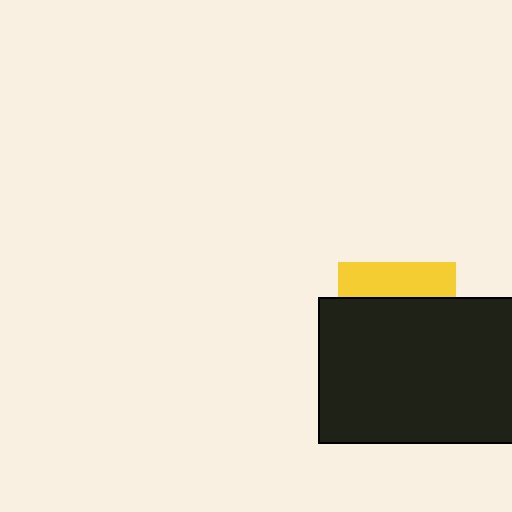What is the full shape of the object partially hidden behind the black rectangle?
The partially hidden object is a yellow square.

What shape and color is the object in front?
The object in front is a black rectangle.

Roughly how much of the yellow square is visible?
A small part of it is visible (roughly 31%).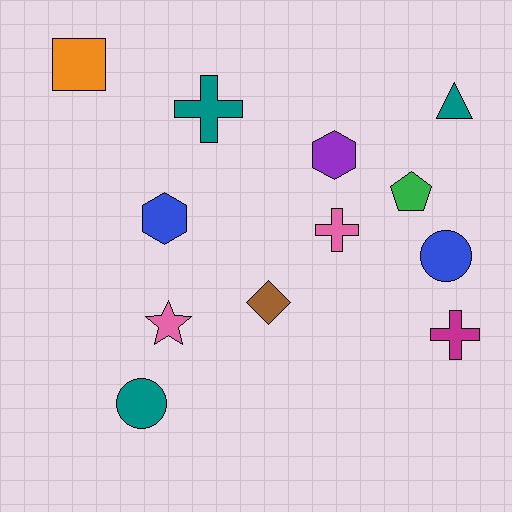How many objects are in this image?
There are 12 objects.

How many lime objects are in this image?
There are no lime objects.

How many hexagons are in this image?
There are 2 hexagons.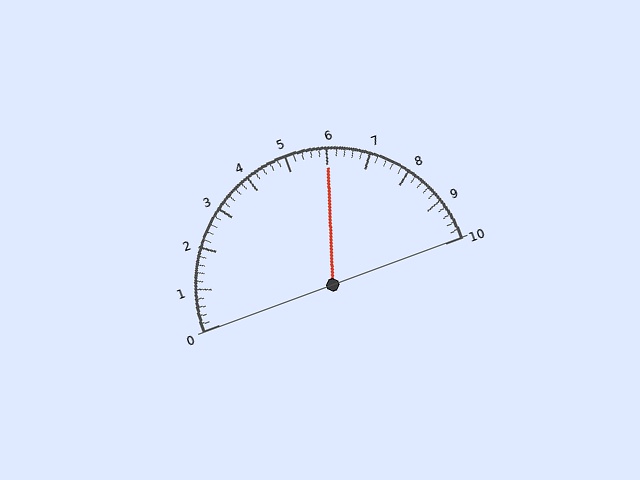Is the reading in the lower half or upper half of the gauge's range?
The reading is in the upper half of the range (0 to 10).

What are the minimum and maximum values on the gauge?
The gauge ranges from 0 to 10.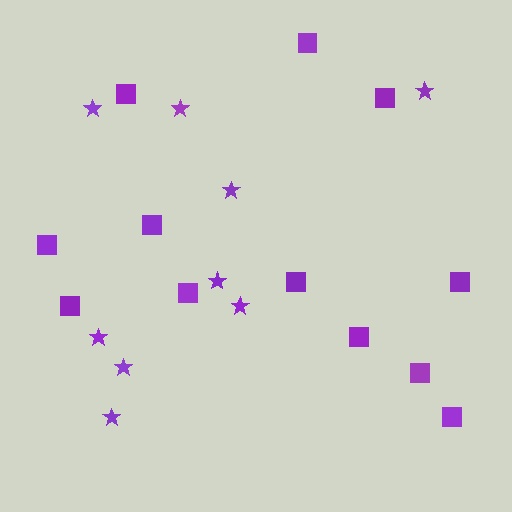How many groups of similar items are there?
There are 2 groups: one group of stars (9) and one group of squares (12).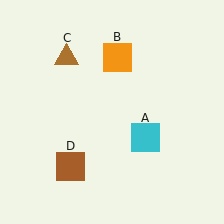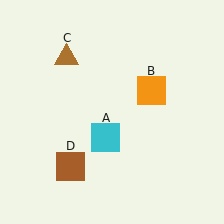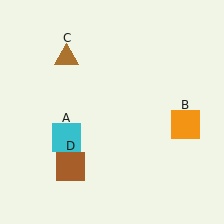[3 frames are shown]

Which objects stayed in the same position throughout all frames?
Brown triangle (object C) and brown square (object D) remained stationary.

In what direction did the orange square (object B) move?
The orange square (object B) moved down and to the right.